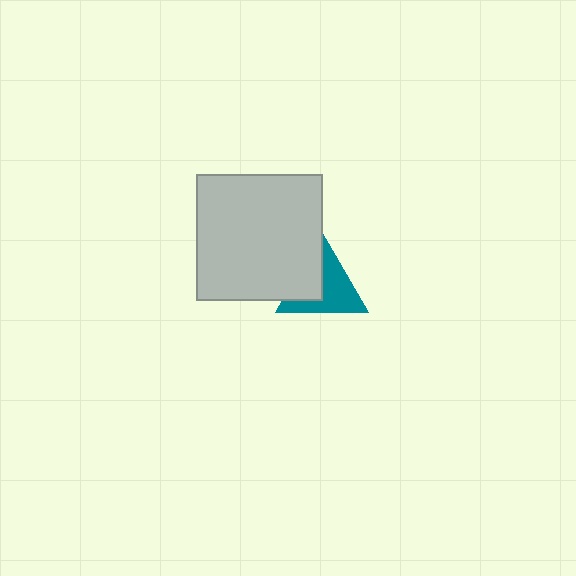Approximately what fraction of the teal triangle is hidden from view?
Roughly 40% of the teal triangle is hidden behind the light gray square.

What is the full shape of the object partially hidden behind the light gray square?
The partially hidden object is a teal triangle.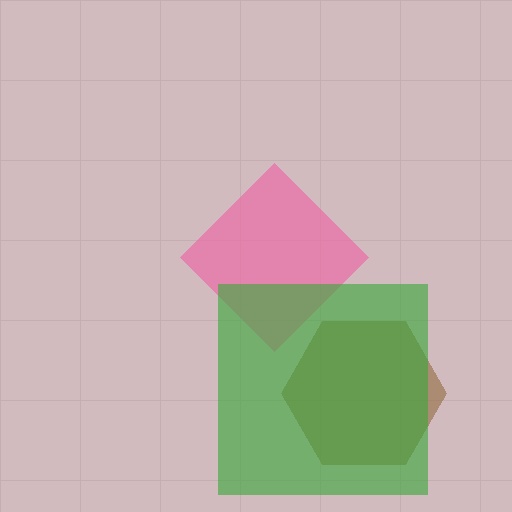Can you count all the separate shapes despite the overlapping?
Yes, there are 3 separate shapes.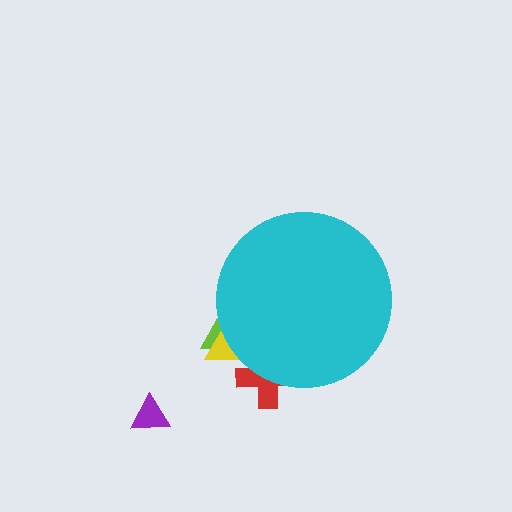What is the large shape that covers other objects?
A cyan circle.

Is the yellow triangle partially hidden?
Yes, the yellow triangle is partially hidden behind the cyan circle.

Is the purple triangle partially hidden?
No, the purple triangle is fully visible.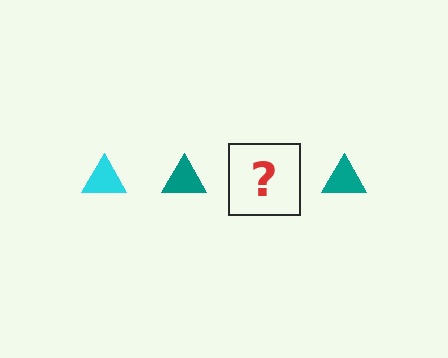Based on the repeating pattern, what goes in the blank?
The blank should be a cyan triangle.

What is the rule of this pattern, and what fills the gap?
The rule is that the pattern cycles through cyan, teal triangles. The gap should be filled with a cyan triangle.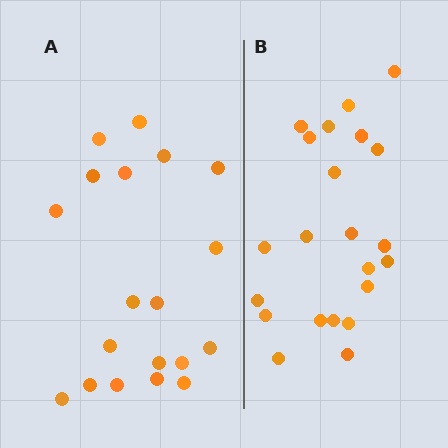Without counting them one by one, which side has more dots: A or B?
Region B (the right region) has more dots.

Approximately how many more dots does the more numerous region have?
Region B has just a few more — roughly 2 or 3 more dots than region A.